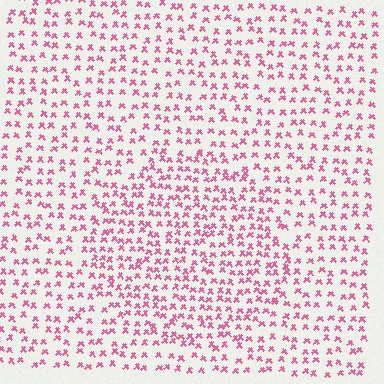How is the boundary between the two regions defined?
The boundary is defined by a change in element density (approximately 1.5x ratio). All elements are the same color, size, and shape.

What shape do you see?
I see a circle.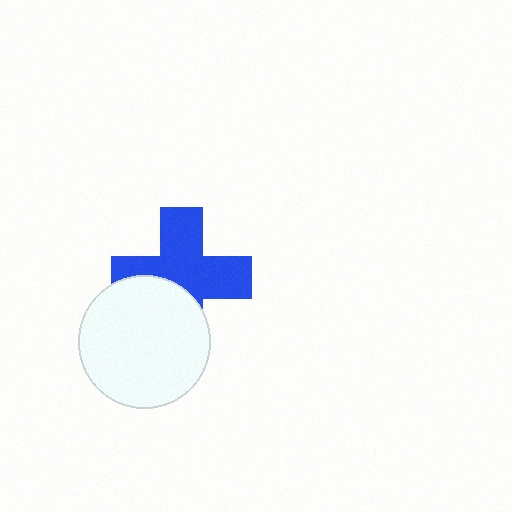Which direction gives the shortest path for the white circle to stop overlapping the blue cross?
Moving down gives the shortest separation.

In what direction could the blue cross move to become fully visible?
The blue cross could move up. That would shift it out from behind the white circle entirely.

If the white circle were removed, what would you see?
You would see the complete blue cross.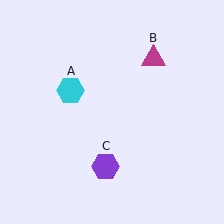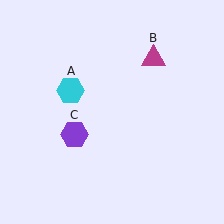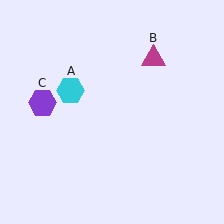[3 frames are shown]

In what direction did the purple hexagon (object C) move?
The purple hexagon (object C) moved up and to the left.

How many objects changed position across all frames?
1 object changed position: purple hexagon (object C).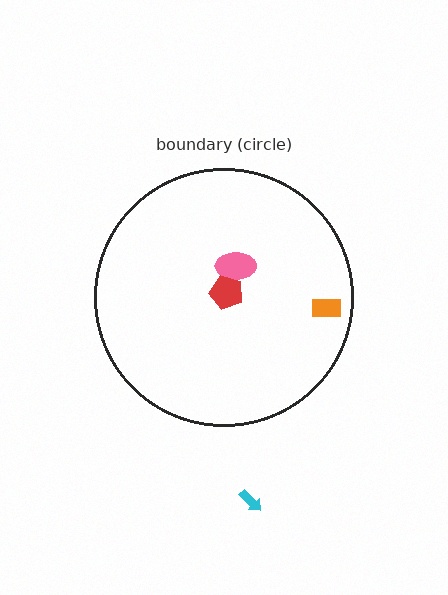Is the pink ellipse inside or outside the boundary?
Inside.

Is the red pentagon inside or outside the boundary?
Inside.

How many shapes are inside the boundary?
3 inside, 1 outside.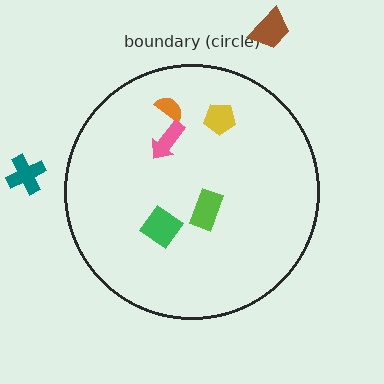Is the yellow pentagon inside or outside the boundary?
Inside.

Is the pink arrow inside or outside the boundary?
Inside.